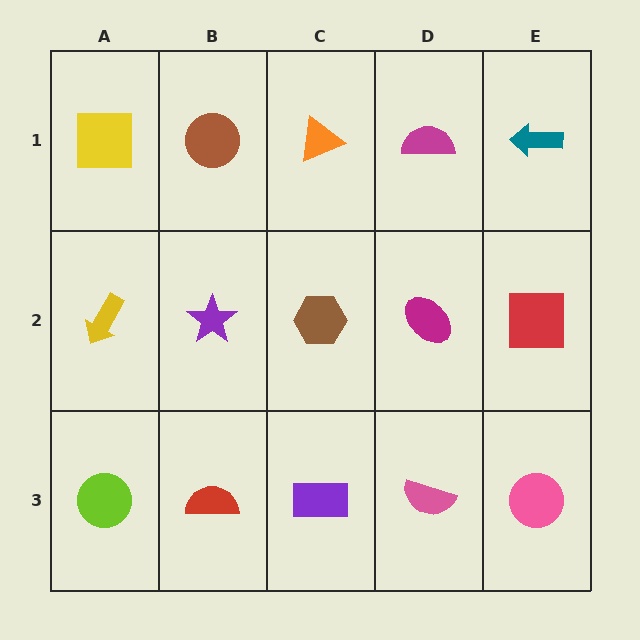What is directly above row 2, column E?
A teal arrow.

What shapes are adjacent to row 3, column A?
A yellow arrow (row 2, column A), a red semicircle (row 3, column B).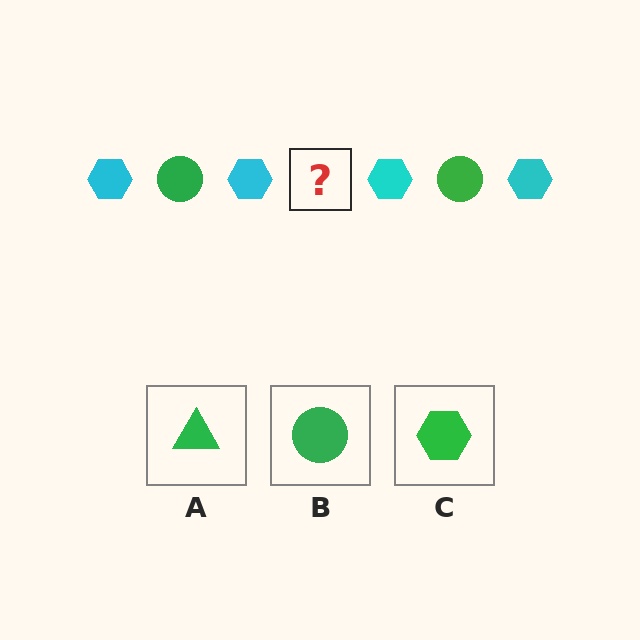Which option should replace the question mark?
Option B.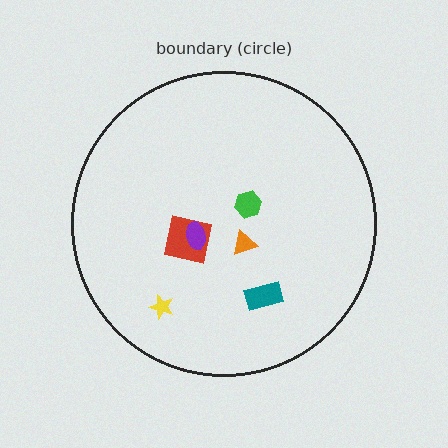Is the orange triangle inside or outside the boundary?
Inside.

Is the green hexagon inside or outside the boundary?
Inside.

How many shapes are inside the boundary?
6 inside, 0 outside.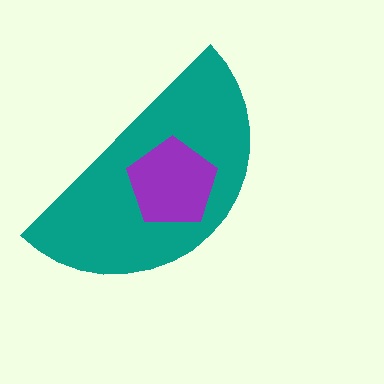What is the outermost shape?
The teal semicircle.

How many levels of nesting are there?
2.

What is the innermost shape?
The purple pentagon.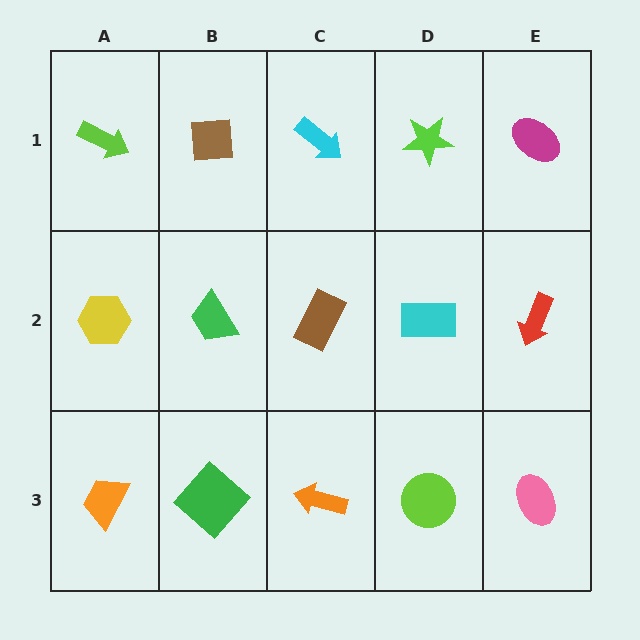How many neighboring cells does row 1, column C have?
3.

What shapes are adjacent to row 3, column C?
A brown rectangle (row 2, column C), a green diamond (row 3, column B), a lime circle (row 3, column D).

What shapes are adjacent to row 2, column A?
A lime arrow (row 1, column A), an orange trapezoid (row 3, column A), a green trapezoid (row 2, column B).